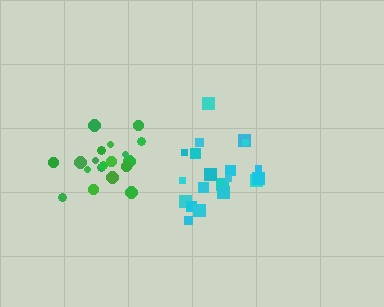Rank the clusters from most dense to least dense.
green, cyan.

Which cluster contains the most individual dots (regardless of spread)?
Cyan (20).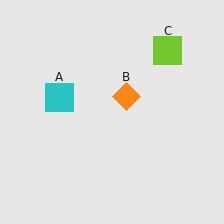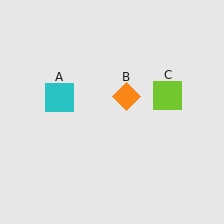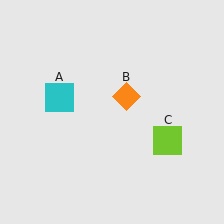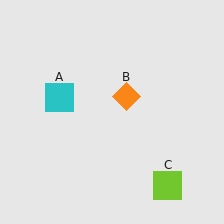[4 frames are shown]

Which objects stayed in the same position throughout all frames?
Cyan square (object A) and orange diamond (object B) remained stationary.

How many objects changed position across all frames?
1 object changed position: lime square (object C).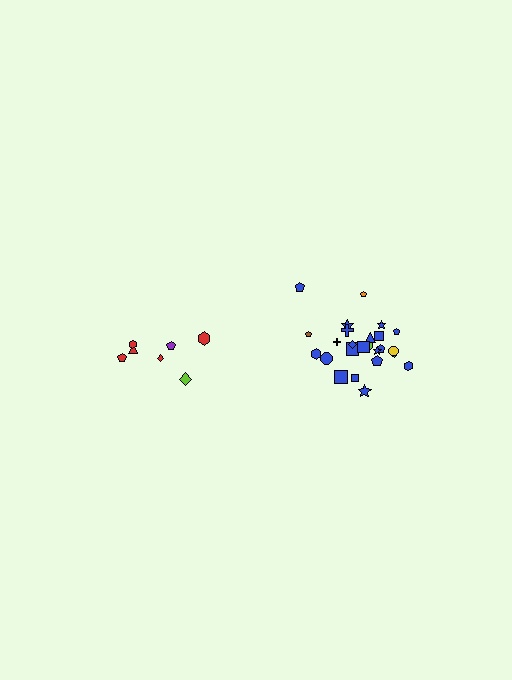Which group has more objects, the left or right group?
The right group.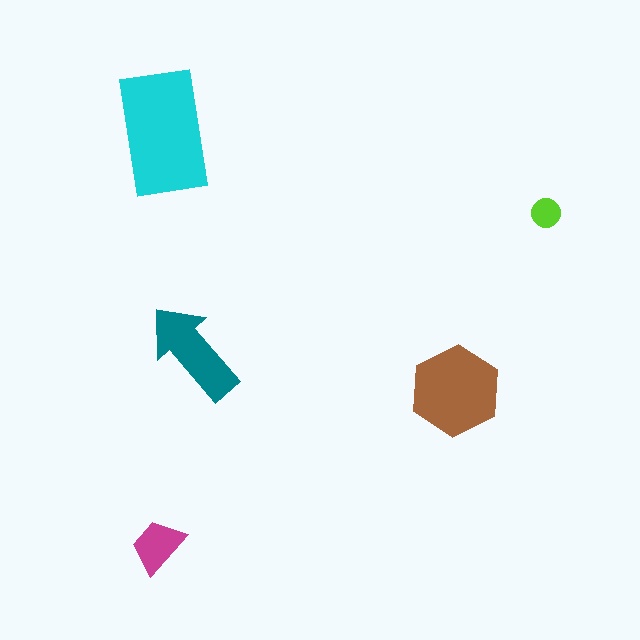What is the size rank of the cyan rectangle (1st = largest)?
1st.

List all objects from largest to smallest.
The cyan rectangle, the brown hexagon, the teal arrow, the magenta trapezoid, the lime circle.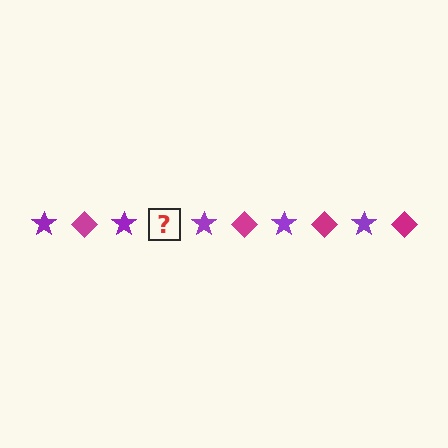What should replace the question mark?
The question mark should be replaced with a magenta diamond.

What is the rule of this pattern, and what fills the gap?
The rule is that the pattern alternates between purple star and magenta diamond. The gap should be filled with a magenta diamond.